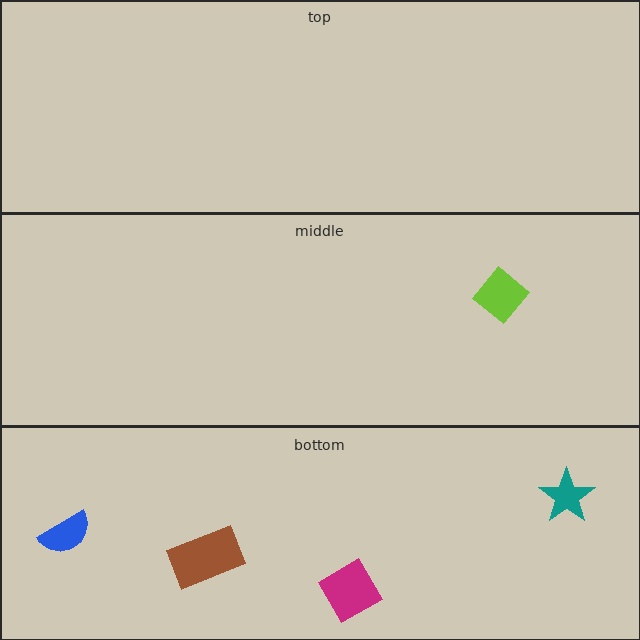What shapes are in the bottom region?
The blue semicircle, the teal star, the brown rectangle, the magenta diamond.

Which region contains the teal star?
The bottom region.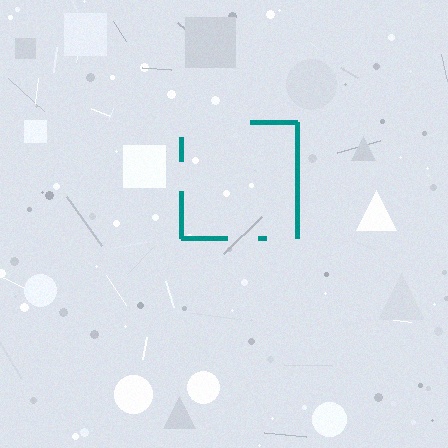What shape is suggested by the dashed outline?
The dashed outline suggests a square.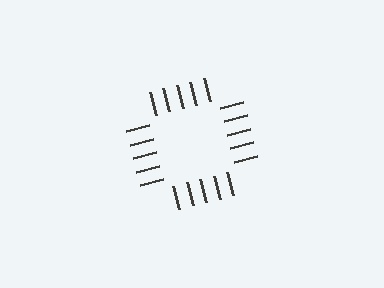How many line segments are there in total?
20 — 5 along each of the 4 edges.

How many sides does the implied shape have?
4 sides — the line-ends trace a square.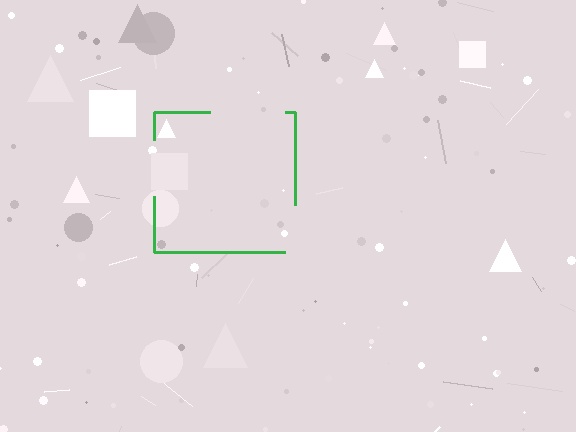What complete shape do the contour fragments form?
The contour fragments form a square.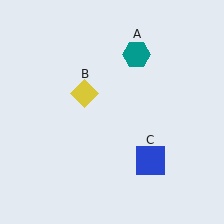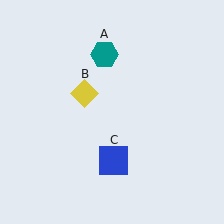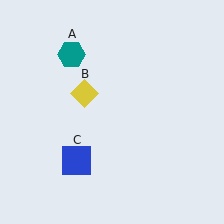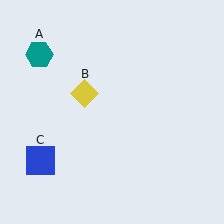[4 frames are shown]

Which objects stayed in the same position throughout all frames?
Yellow diamond (object B) remained stationary.